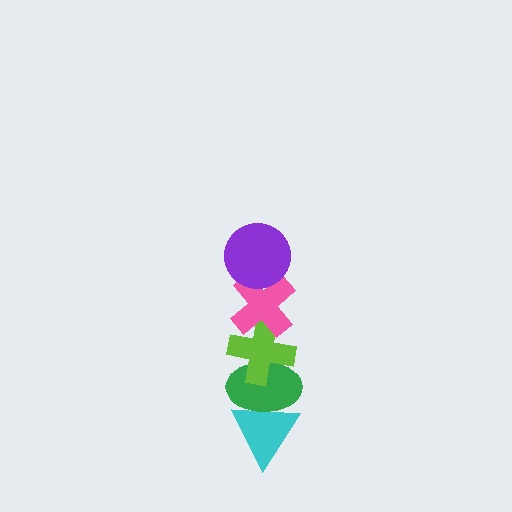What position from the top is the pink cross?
The pink cross is 2nd from the top.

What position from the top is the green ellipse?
The green ellipse is 4th from the top.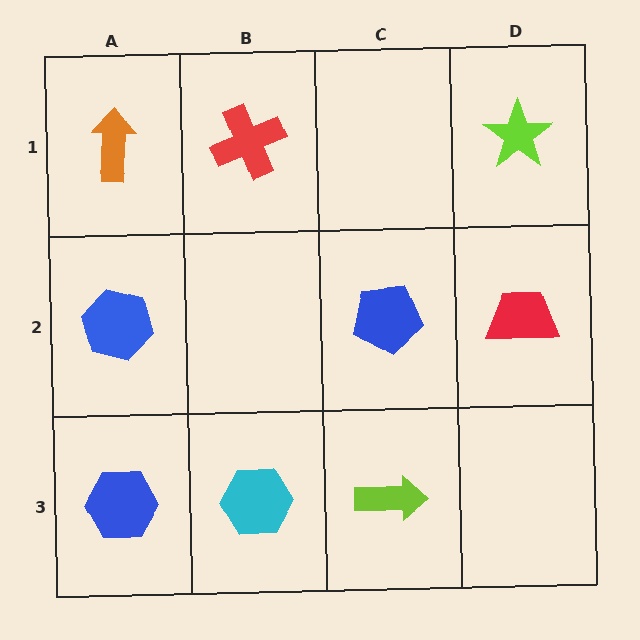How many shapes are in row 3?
3 shapes.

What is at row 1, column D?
A lime star.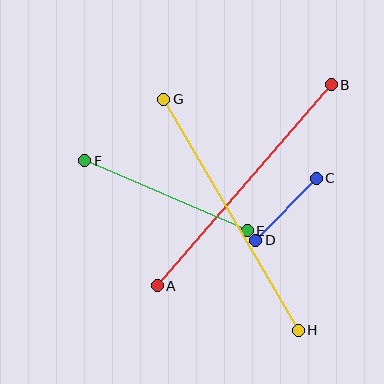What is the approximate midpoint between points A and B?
The midpoint is at approximately (244, 185) pixels.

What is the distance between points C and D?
The distance is approximately 87 pixels.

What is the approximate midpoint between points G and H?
The midpoint is at approximately (231, 215) pixels.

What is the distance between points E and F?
The distance is approximately 177 pixels.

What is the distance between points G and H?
The distance is approximately 267 pixels.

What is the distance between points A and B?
The distance is approximately 266 pixels.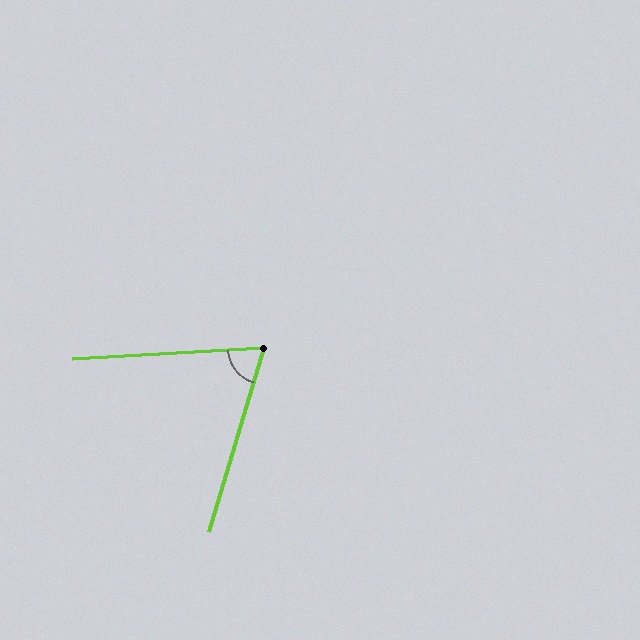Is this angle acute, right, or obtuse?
It is acute.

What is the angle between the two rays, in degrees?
Approximately 70 degrees.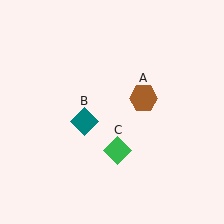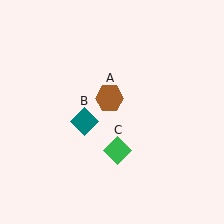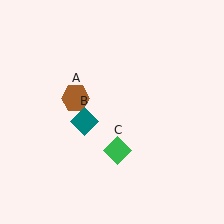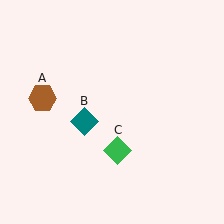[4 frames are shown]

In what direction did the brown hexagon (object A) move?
The brown hexagon (object A) moved left.